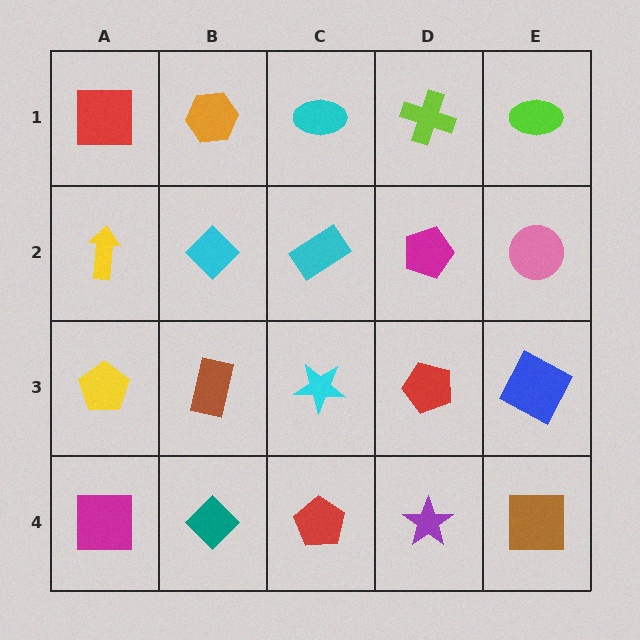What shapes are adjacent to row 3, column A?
A yellow arrow (row 2, column A), a magenta square (row 4, column A), a brown rectangle (row 3, column B).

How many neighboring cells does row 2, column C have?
4.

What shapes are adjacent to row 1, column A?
A yellow arrow (row 2, column A), an orange hexagon (row 1, column B).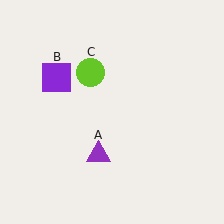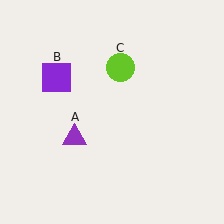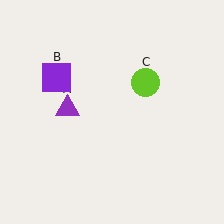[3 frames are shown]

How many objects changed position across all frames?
2 objects changed position: purple triangle (object A), lime circle (object C).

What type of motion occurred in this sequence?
The purple triangle (object A), lime circle (object C) rotated clockwise around the center of the scene.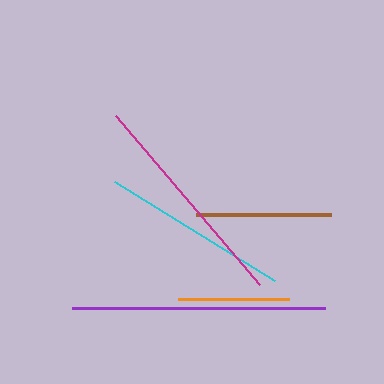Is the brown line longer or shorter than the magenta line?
The magenta line is longer than the brown line.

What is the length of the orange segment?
The orange segment is approximately 111 pixels long.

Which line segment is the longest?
The purple line is the longest at approximately 253 pixels.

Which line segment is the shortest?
The orange line is the shortest at approximately 111 pixels.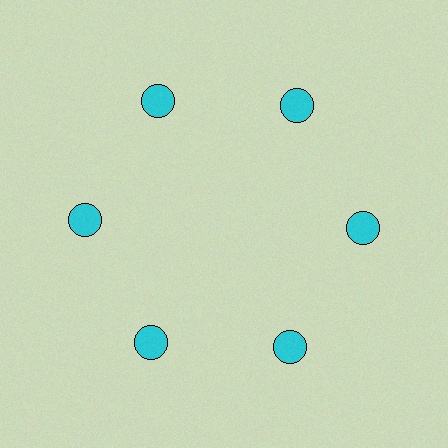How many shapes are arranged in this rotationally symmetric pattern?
There are 6 shapes, arranged in 6 groups of 1.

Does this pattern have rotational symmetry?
Yes, this pattern has 6-fold rotational symmetry. It looks the same after rotating 60 degrees around the center.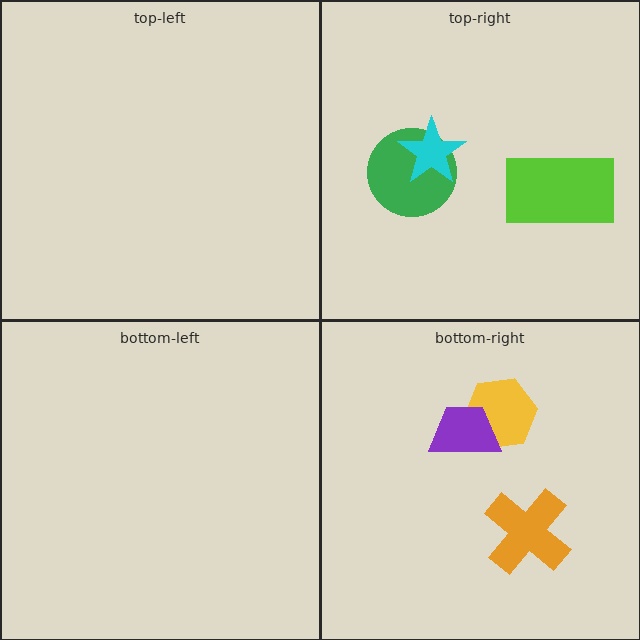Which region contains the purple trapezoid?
The bottom-right region.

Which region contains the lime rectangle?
The top-right region.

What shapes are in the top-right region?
The lime rectangle, the green circle, the cyan star.